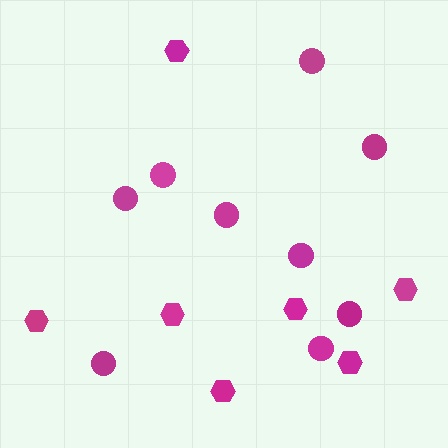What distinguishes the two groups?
There are 2 groups: one group of hexagons (7) and one group of circles (9).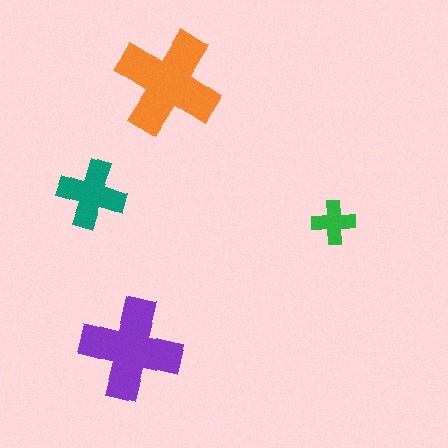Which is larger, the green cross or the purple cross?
The purple one.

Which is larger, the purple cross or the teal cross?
The purple one.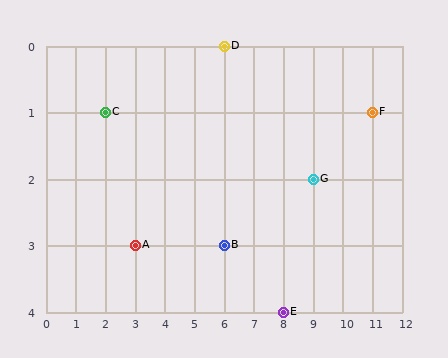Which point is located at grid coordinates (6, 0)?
Point D is at (6, 0).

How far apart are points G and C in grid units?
Points G and C are 7 columns and 1 row apart (about 7.1 grid units diagonally).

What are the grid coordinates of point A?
Point A is at grid coordinates (3, 3).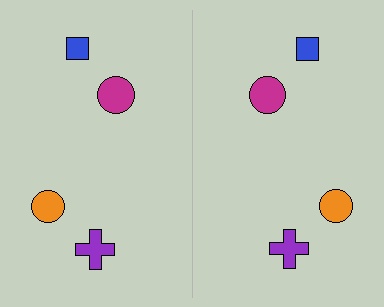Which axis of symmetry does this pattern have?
The pattern has a vertical axis of symmetry running through the center of the image.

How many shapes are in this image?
There are 8 shapes in this image.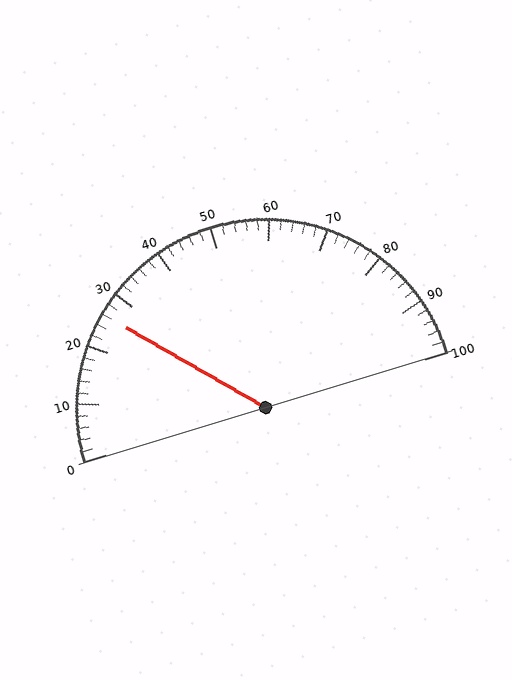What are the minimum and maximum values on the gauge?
The gauge ranges from 0 to 100.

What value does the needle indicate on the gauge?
The needle indicates approximately 26.